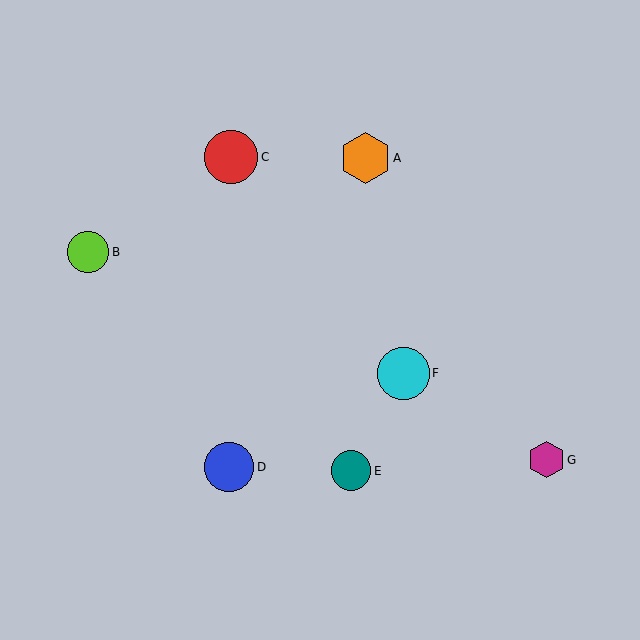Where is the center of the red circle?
The center of the red circle is at (231, 157).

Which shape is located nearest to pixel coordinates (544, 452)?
The magenta hexagon (labeled G) at (546, 460) is nearest to that location.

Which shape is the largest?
The red circle (labeled C) is the largest.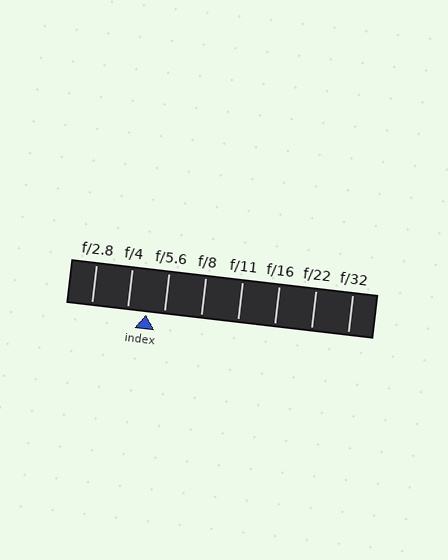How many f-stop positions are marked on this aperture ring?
There are 8 f-stop positions marked.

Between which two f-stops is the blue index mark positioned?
The index mark is between f/4 and f/5.6.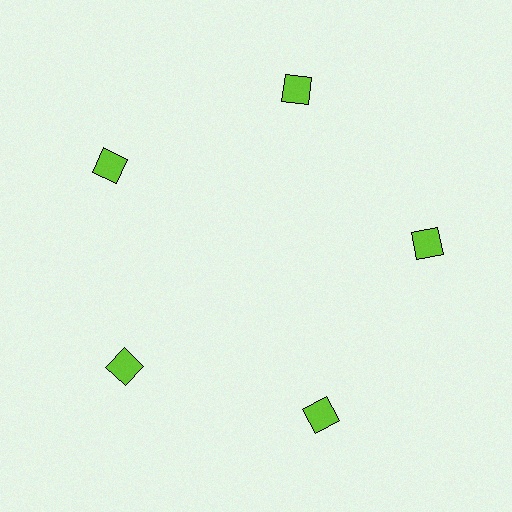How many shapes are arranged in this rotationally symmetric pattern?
There are 5 shapes, arranged in 5 groups of 1.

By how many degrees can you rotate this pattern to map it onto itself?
The pattern maps onto itself every 72 degrees of rotation.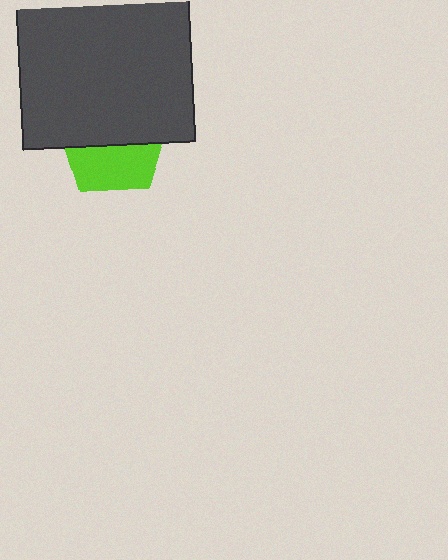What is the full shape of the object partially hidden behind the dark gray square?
The partially hidden object is a lime pentagon.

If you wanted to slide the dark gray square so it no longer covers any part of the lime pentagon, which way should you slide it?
Slide it up — that is the most direct way to separate the two shapes.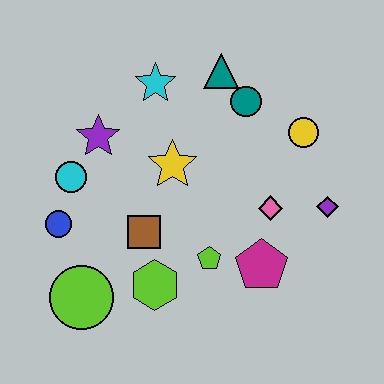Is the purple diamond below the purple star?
Yes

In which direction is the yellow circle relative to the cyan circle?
The yellow circle is to the right of the cyan circle.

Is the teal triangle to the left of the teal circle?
Yes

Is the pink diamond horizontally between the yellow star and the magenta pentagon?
No